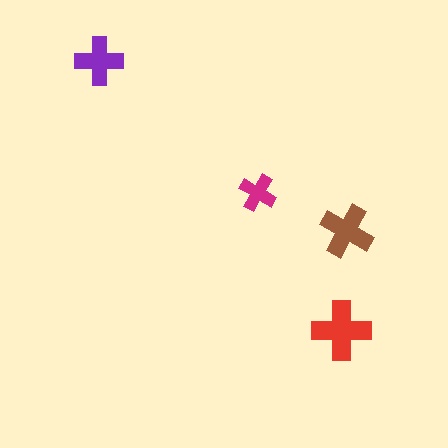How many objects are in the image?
There are 4 objects in the image.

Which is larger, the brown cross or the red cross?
The red one.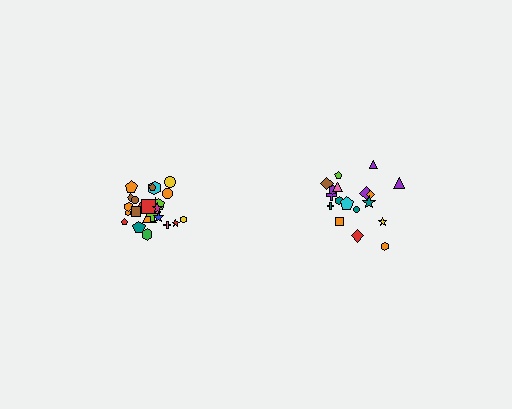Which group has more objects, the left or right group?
The left group.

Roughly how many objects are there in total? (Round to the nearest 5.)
Roughly 45 objects in total.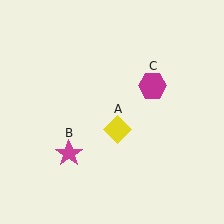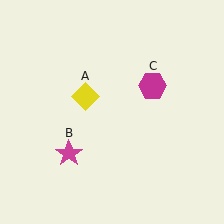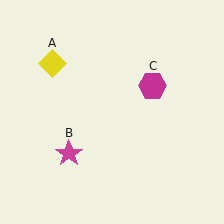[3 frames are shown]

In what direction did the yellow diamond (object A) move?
The yellow diamond (object A) moved up and to the left.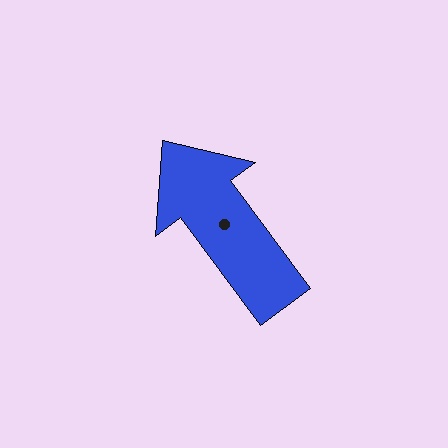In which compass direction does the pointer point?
Northwest.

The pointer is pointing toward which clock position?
Roughly 11 o'clock.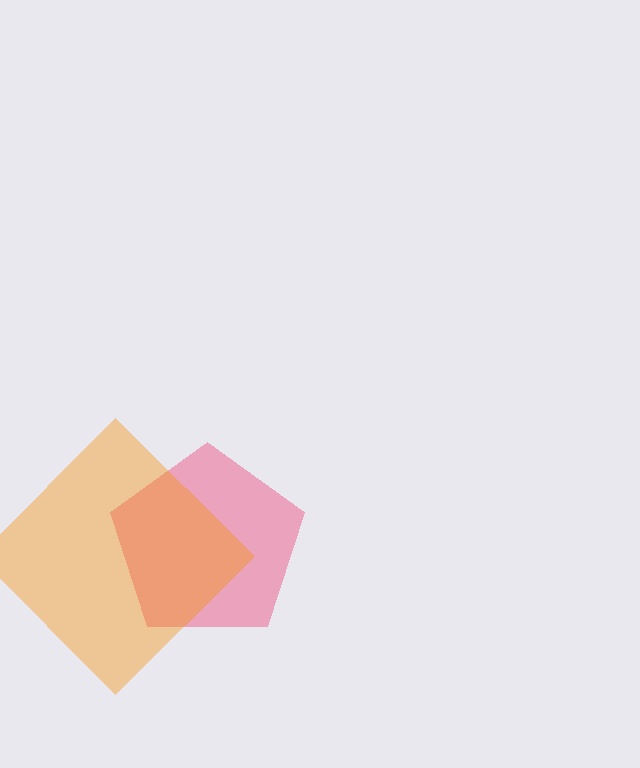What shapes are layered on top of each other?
The layered shapes are: a pink pentagon, an orange diamond.